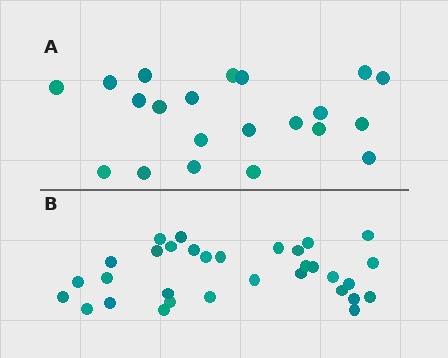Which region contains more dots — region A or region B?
Region B (the bottom region) has more dots.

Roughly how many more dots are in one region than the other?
Region B has roughly 12 or so more dots than region A.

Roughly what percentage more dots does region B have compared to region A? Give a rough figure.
About 50% more.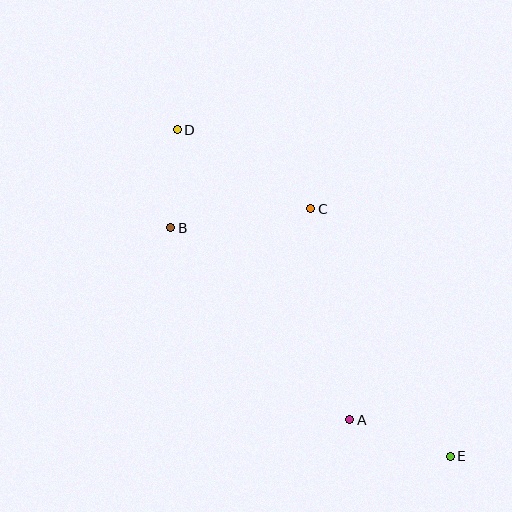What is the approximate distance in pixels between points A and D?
The distance between A and D is approximately 338 pixels.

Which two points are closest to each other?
Points B and D are closest to each other.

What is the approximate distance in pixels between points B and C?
The distance between B and C is approximately 141 pixels.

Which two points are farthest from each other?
Points D and E are farthest from each other.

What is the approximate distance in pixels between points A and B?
The distance between A and B is approximately 263 pixels.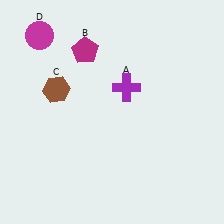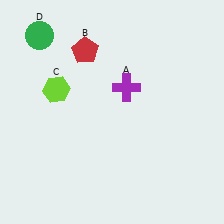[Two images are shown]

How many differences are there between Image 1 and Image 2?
There are 3 differences between the two images.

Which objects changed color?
B changed from magenta to red. C changed from brown to lime. D changed from magenta to green.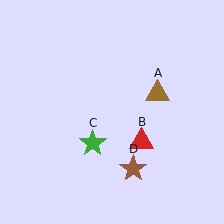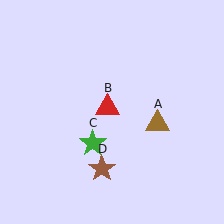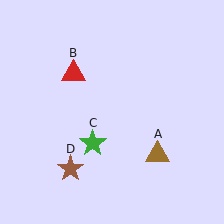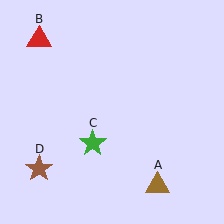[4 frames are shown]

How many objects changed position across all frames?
3 objects changed position: brown triangle (object A), red triangle (object B), brown star (object D).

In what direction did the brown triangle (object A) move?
The brown triangle (object A) moved down.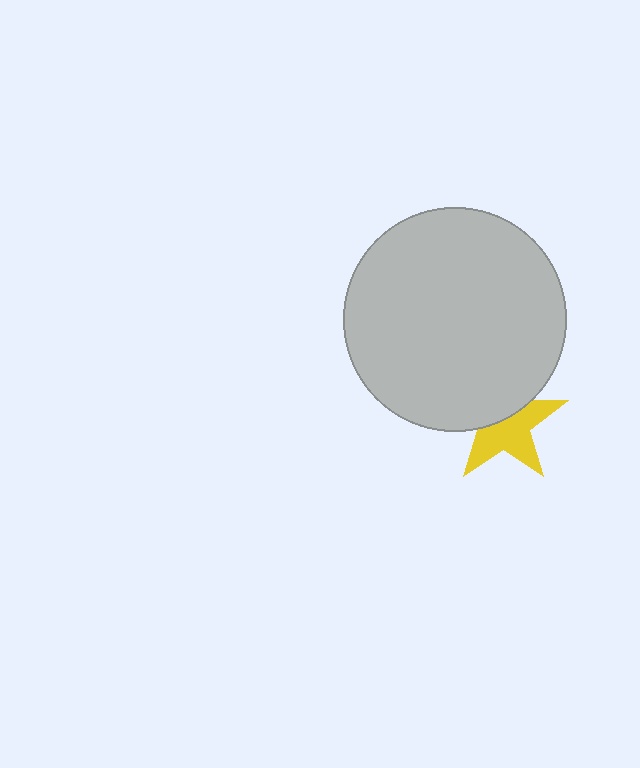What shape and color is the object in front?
The object in front is a light gray circle.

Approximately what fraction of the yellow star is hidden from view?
Roughly 43% of the yellow star is hidden behind the light gray circle.